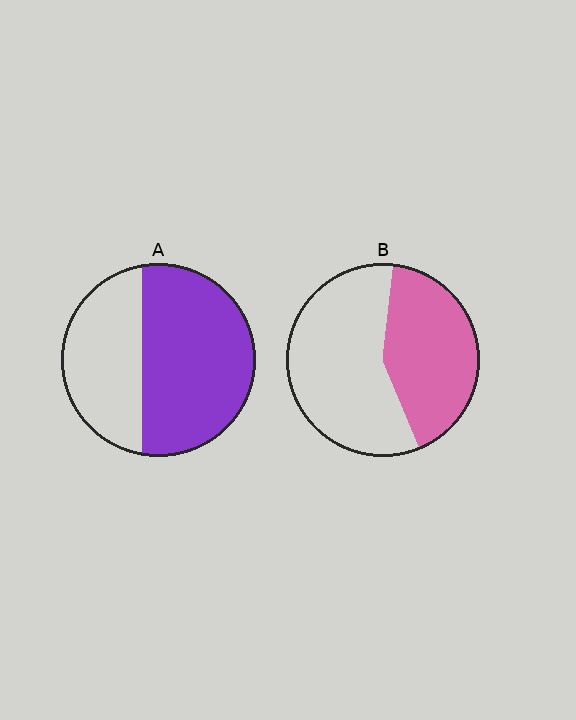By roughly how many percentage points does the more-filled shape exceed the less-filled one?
By roughly 20 percentage points (A over B).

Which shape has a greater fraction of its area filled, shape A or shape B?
Shape A.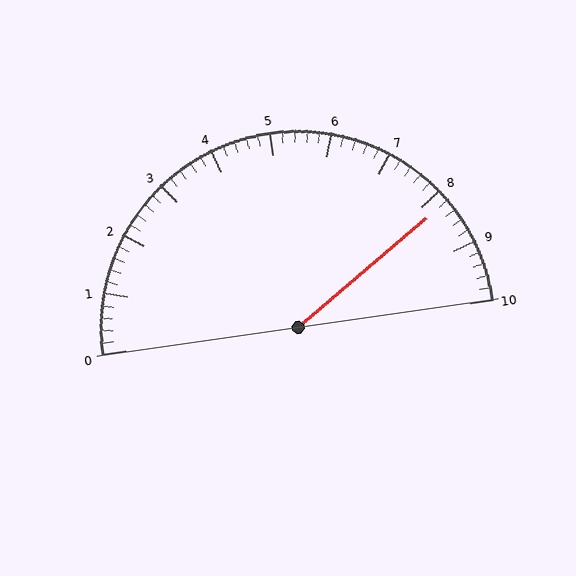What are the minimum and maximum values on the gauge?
The gauge ranges from 0 to 10.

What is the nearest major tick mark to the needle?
The nearest major tick mark is 8.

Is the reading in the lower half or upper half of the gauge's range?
The reading is in the upper half of the range (0 to 10).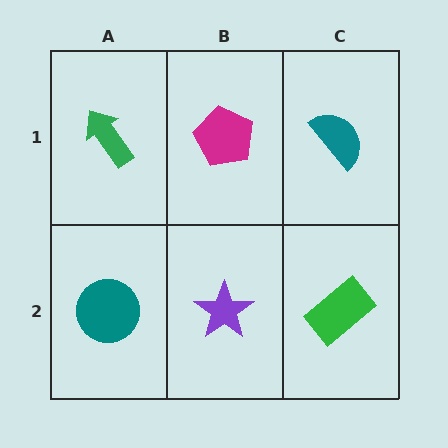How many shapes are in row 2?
3 shapes.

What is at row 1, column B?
A magenta pentagon.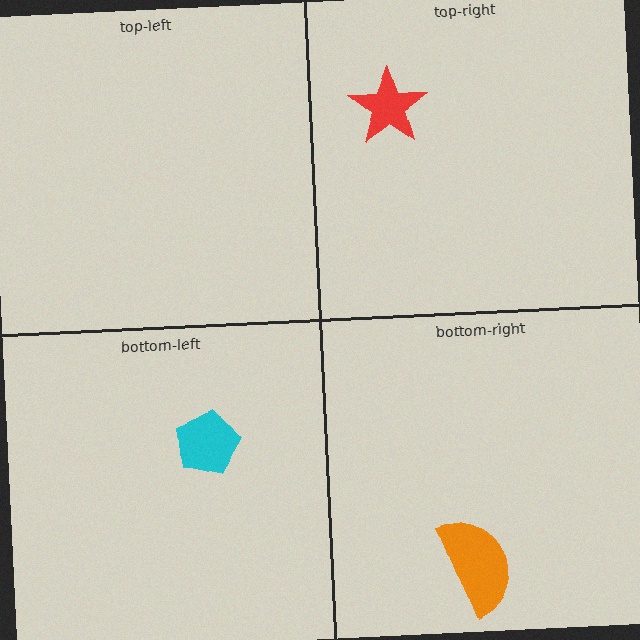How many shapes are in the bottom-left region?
1.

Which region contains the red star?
The top-right region.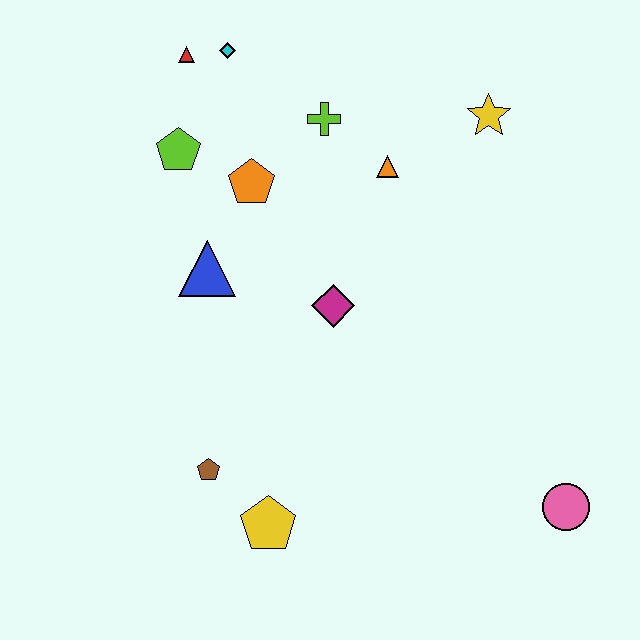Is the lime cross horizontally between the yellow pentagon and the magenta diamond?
Yes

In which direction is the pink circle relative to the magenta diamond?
The pink circle is to the right of the magenta diamond.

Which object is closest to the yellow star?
The orange triangle is closest to the yellow star.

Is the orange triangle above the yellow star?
No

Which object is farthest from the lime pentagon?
The pink circle is farthest from the lime pentagon.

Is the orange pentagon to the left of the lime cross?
Yes